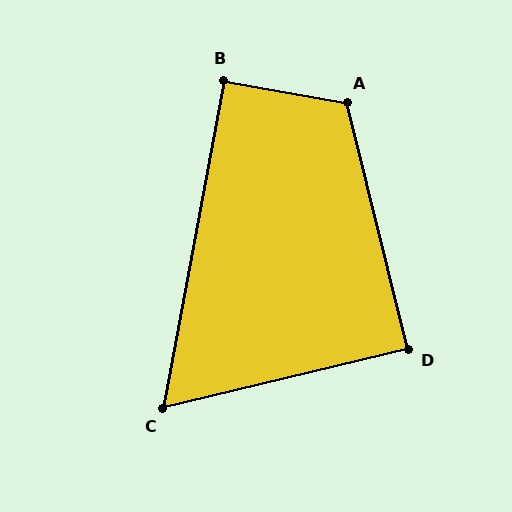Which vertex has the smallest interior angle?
C, at approximately 66 degrees.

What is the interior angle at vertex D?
Approximately 90 degrees (approximately right).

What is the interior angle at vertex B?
Approximately 90 degrees (approximately right).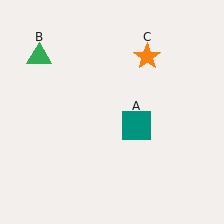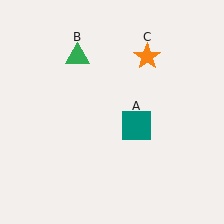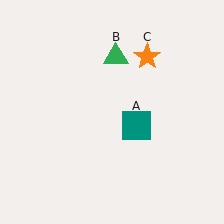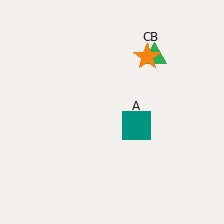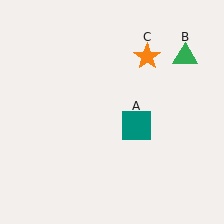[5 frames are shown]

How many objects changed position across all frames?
1 object changed position: green triangle (object B).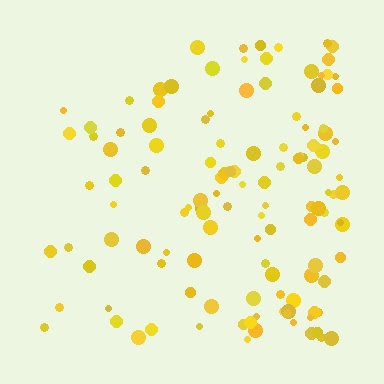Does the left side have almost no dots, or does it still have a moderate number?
Still a moderate number, just noticeably fewer than the right.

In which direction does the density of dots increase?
From left to right, with the right side densest.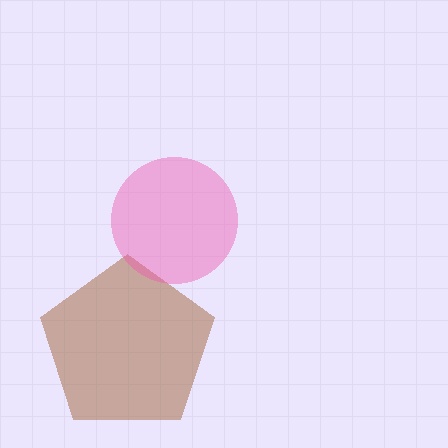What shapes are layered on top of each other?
The layered shapes are: a brown pentagon, a pink circle.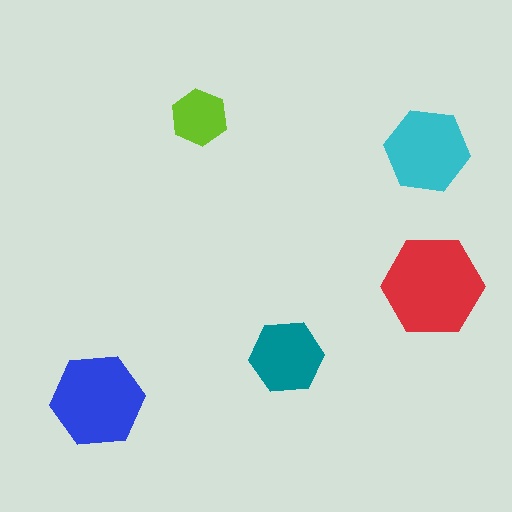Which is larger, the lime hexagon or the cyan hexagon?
The cyan one.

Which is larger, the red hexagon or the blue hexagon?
The red one.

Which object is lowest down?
The blue hexagon is bottommost.